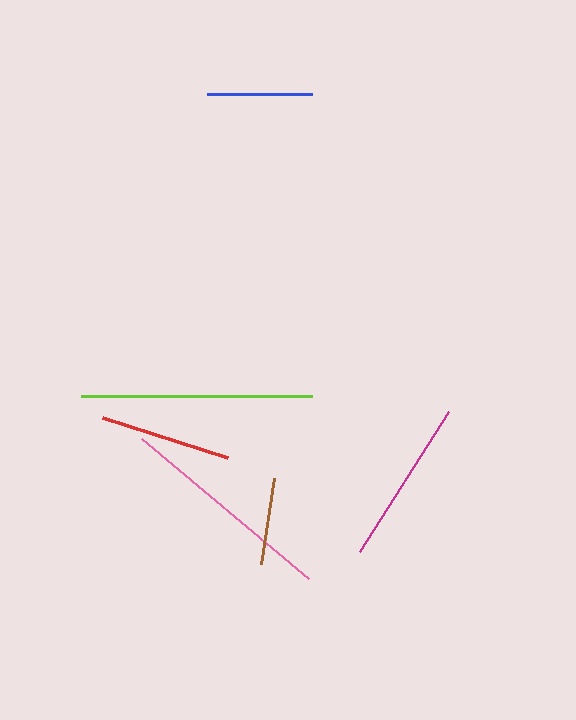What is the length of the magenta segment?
The magenta segment is approximately 166 pixels long.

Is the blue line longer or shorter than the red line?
The red line is longer than the blue line.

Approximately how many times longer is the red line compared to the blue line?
The red line is approximately 1.2 times the length of the blue line.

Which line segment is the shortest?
The brown line is the shortest at approximately 87 pixels.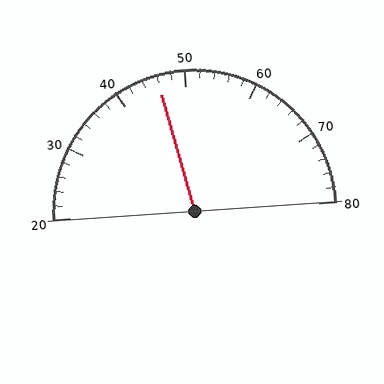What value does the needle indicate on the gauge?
The needle indicates approximately 46.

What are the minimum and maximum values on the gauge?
The gauge ranges from 20 to 80.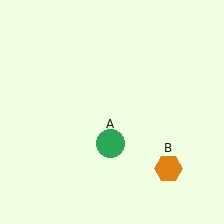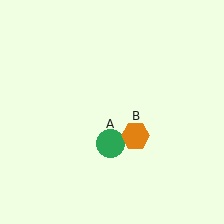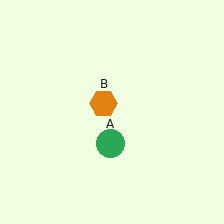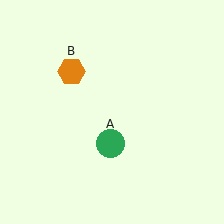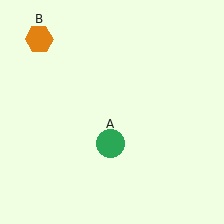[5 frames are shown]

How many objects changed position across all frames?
1 object changed position: orange hexagon (object B).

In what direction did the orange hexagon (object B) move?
The orange hexagon (object B) moved up and to the left.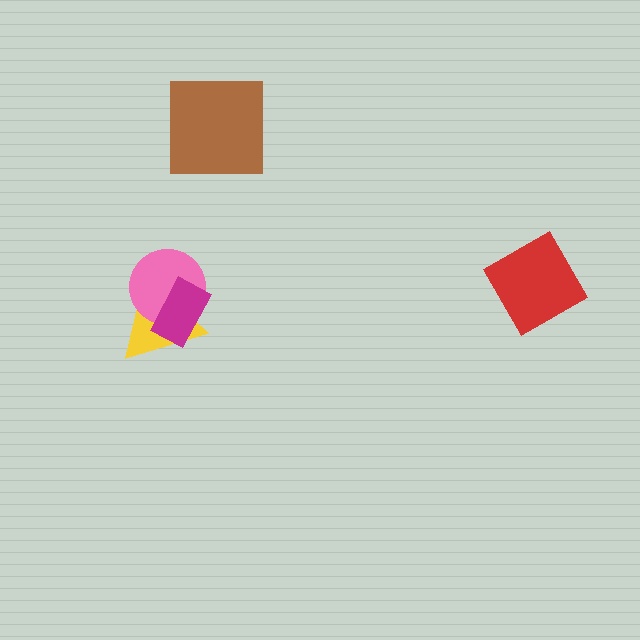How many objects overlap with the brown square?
0 objects overlap with the brown square.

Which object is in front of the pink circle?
The magenta rectangle is in front of the pink circle.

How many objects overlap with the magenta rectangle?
2 objects overlap with the magenta rectangle.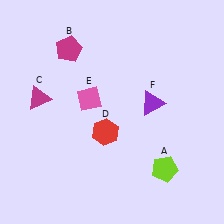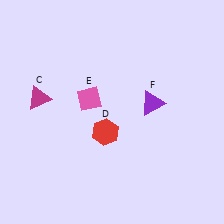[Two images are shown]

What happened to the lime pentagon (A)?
The lime pentagon (A) was removed in Image 2. It was in the bottom-right area of Image 1.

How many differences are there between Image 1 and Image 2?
There are 2 differences between the two images.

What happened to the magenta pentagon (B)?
The magenta pentagon (B) was removed in Image 2. It was in the top-left area of Image 1.